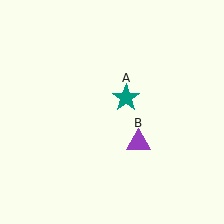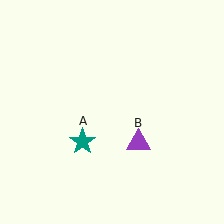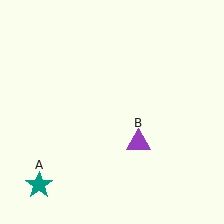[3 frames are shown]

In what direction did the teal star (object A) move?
The teal star (object A) moved down and to the left.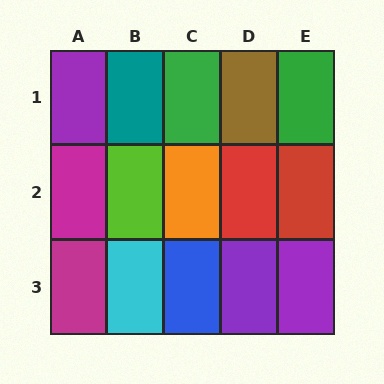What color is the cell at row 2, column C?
Orange.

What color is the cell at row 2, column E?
Red.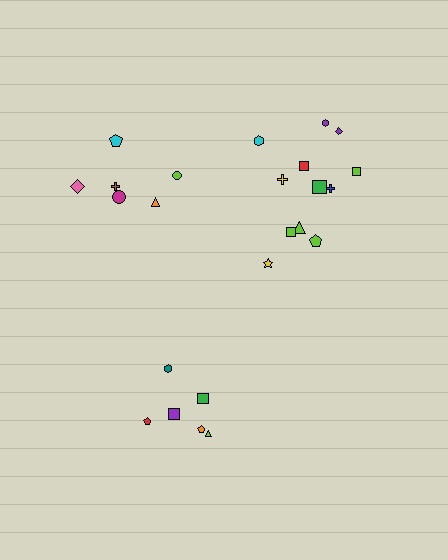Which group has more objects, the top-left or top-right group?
The top-right group.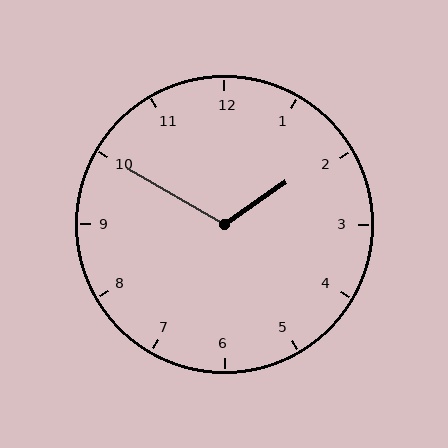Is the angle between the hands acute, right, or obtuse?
It is obtuse.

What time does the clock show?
1:50.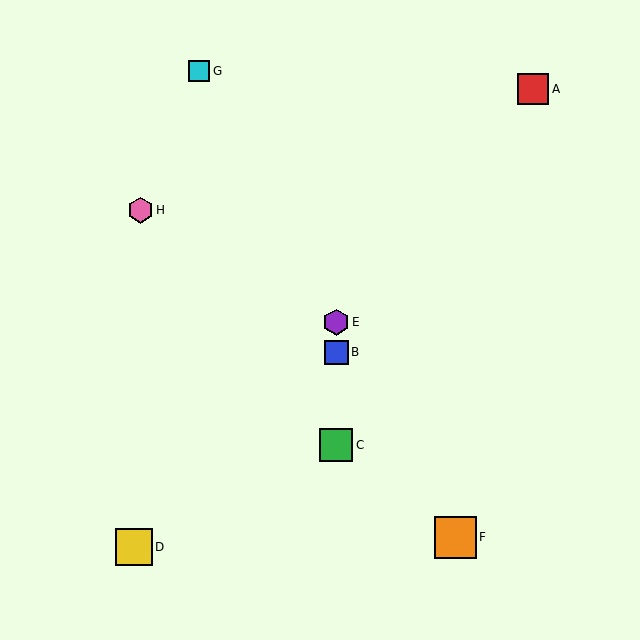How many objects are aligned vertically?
3 objects (B, C, E) are aligned vertically.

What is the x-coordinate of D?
Object D is at x≈134.